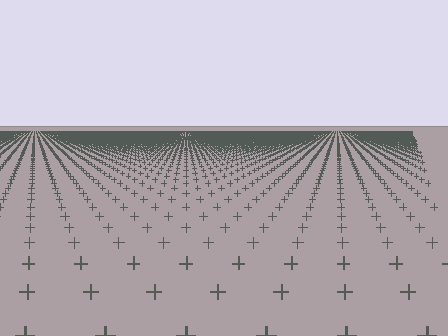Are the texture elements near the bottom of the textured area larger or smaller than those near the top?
Larger. Near the bottom, elements are closer to the viewer and appear at a bigger on-screen size.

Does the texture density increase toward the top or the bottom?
Density increases toward the top.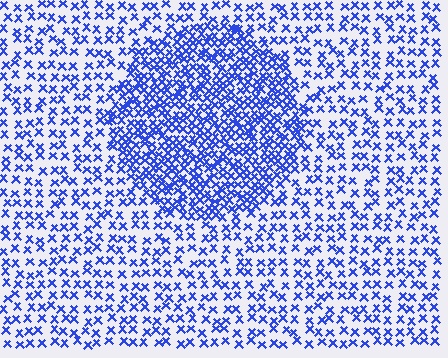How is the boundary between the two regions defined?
The boundary is defined by a change in element density (approximately 2.2x ratio). All elements are the same color, size, and shape.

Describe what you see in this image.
The image contains small blue elements arranged at two different densities. A circle-shaped region is visible where the elements are more densely packed than the surrounding area.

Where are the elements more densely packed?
The elements are more densely packed inside the circle boundary.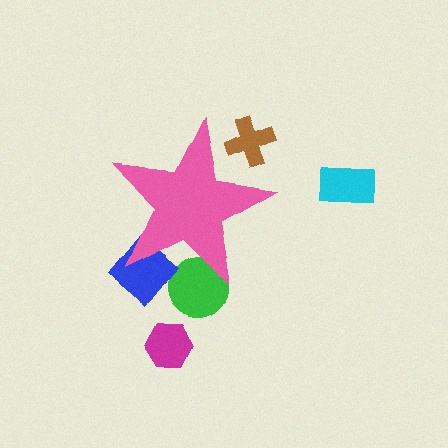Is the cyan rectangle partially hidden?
No, the cyan rectangle is fully visible.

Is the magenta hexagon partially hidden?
No, the magenta hexagon is fully visible.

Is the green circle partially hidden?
Yes, the green circle is partially hidden behind the pink star.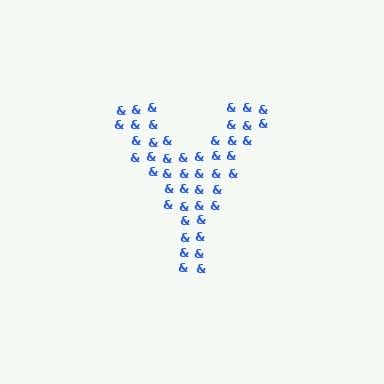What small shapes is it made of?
It is made of small ampersands.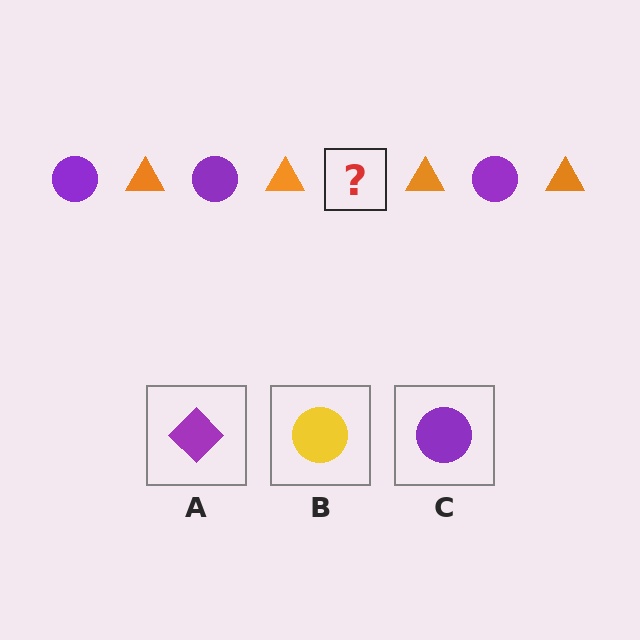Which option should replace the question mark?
Option C.